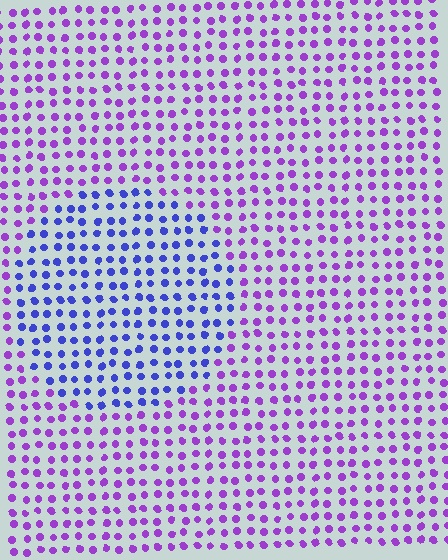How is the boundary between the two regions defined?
The boundary is defined purely by a slight shift in hue (about 43 degrees). Spacing, size, and orientation are identical on both sides.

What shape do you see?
I see a circle.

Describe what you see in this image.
The image is filled with small purple elements in a uniform arrangement. A circle-shaped region is visible where the elements are tinted to a slightly different hue, forming a subtle color boundary.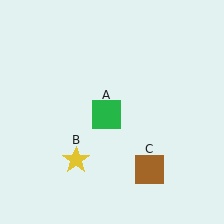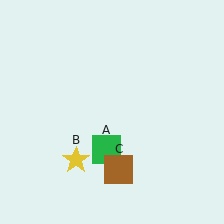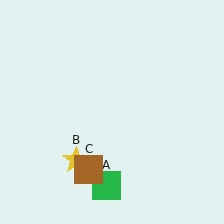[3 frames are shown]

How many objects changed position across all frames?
2 objects changed position: green square (object A), brown square (object C).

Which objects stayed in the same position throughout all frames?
Yellow star (object B) remained stationary.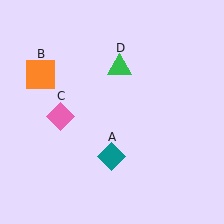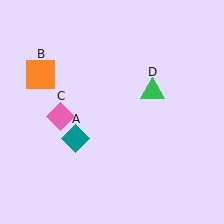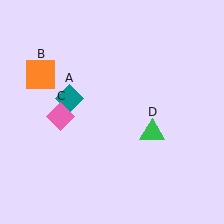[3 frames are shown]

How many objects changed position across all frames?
2 objects changed position: teal diamond (object A), green triangle (object D).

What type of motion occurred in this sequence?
The teal diamond (object A), green triangle (object D) rotated clockwise around the center of the scene.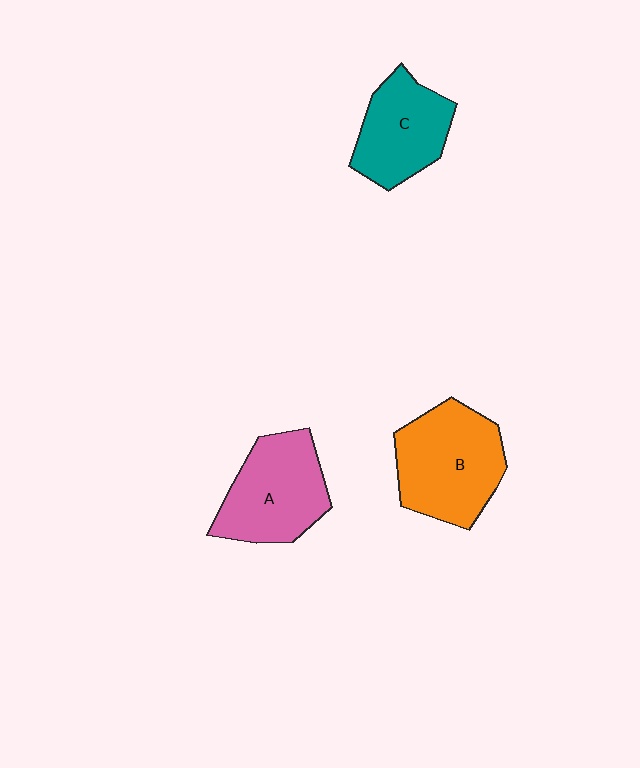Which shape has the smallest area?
Shape C (teal).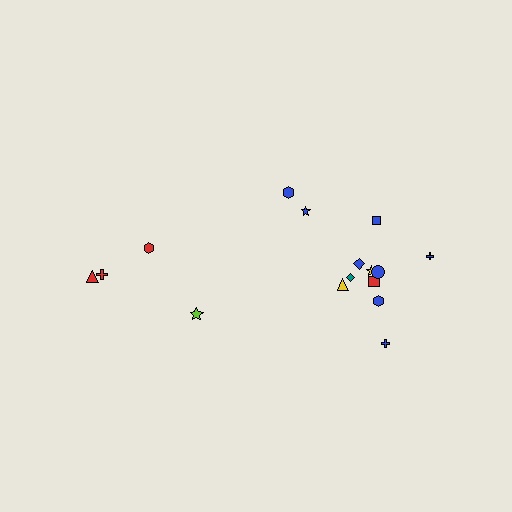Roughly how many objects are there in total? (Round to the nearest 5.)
Roughly 15 objects in total.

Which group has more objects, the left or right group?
The right group.